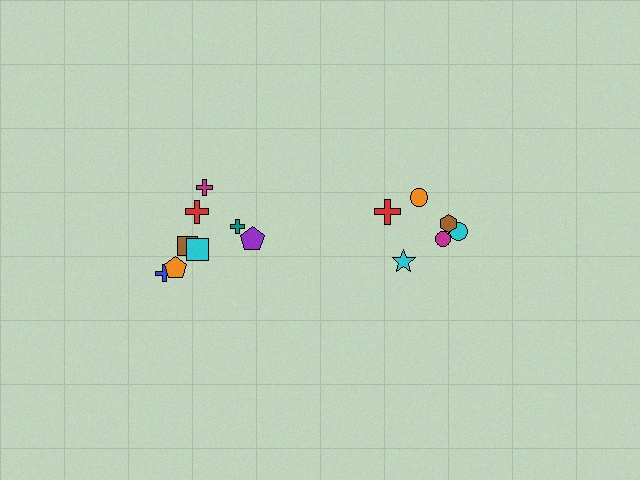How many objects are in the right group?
There are 6 objects.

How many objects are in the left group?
There are 8 objects.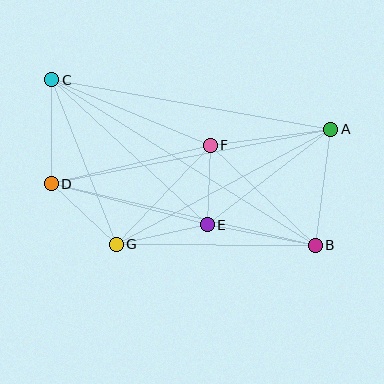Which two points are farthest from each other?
Points B and C are farthest from each other.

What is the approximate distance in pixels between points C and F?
The distance between C and F is approximately 172 pixels.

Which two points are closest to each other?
Points E and F are closest to each other.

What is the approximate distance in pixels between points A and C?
The distance between A and C is approximately 283 pixels.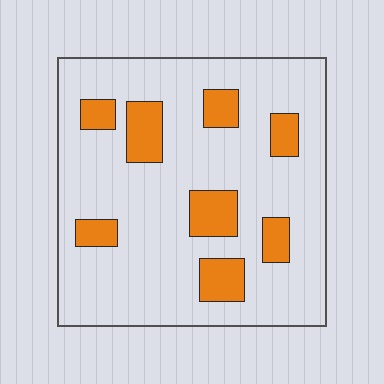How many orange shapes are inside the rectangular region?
8.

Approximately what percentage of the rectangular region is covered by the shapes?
Approximately 20%.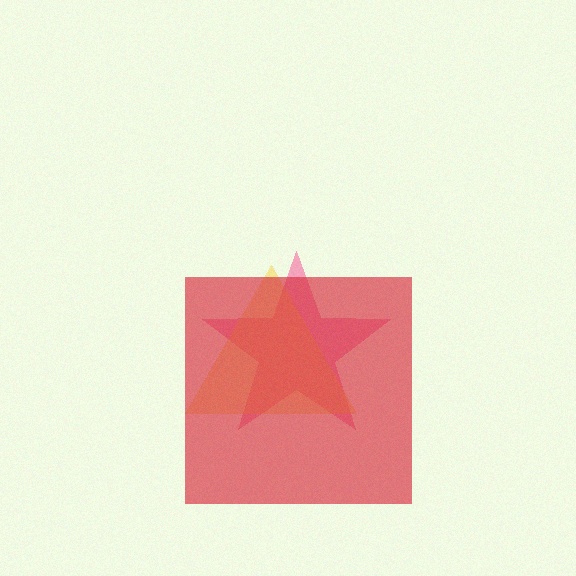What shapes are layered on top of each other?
The layered shapes are: a pink star, a yellow triangle, a red square.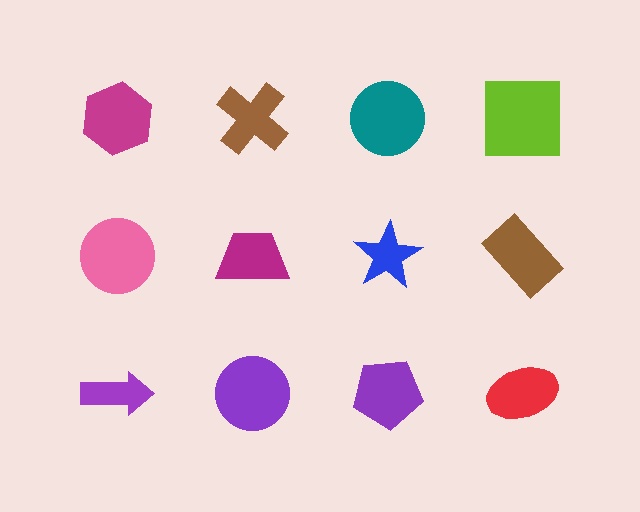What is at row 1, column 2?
A brown cross.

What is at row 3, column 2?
A purple circle.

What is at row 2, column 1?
A pink circle.